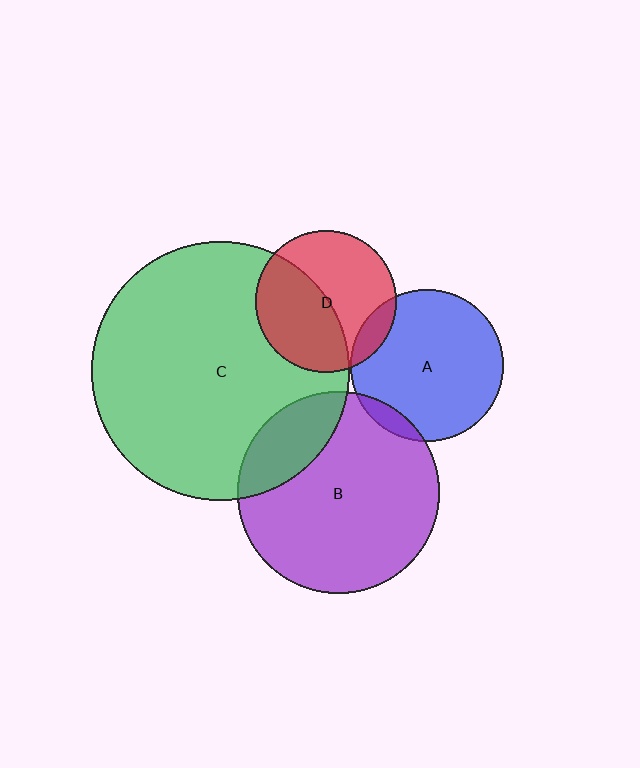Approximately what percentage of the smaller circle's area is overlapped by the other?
Approximately 5%.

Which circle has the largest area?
Circle C (green).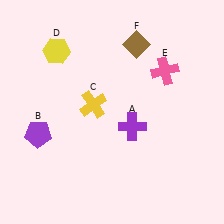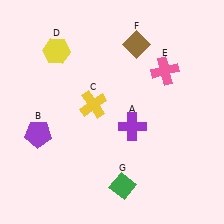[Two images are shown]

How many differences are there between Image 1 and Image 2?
There is 1 difference between the two images.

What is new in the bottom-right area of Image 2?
A green diamond (G) was added in the bottom-right area of Image 2.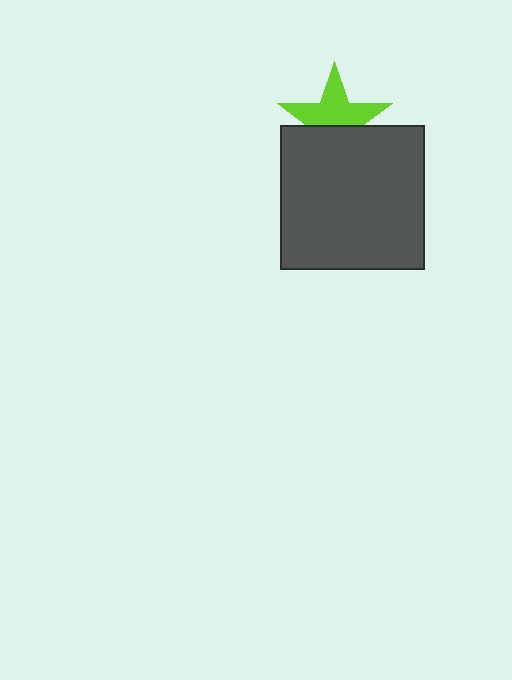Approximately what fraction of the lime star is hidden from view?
Roughly 42% of the lime star is hidden behind the dark gray square.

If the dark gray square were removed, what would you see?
You would see the complete lime star.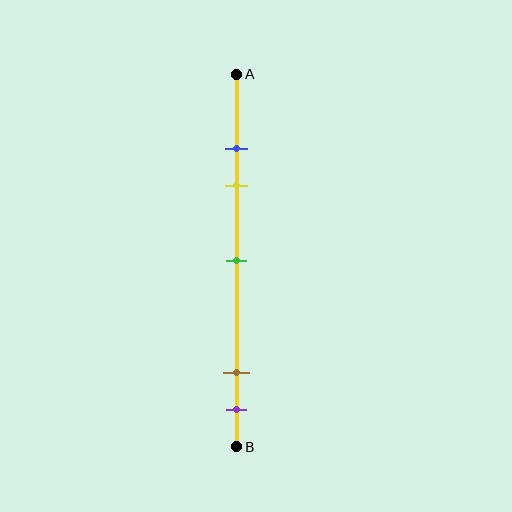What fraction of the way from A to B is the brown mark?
The brown mark is approximately 80% (0.8) of the way from A to B.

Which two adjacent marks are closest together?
The blue and yellow marks are the closest adjacent pair.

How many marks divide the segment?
There are 5 marks dividing the segment.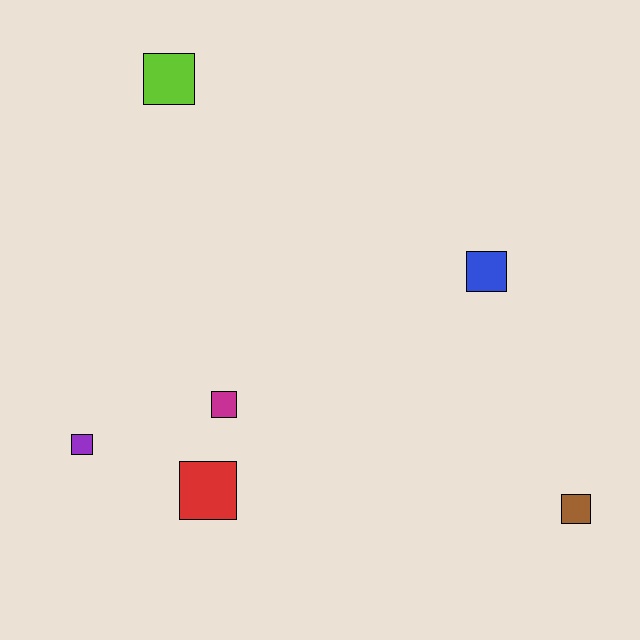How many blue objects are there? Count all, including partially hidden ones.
There is 1 blue object.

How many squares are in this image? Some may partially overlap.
There are 6 squares.